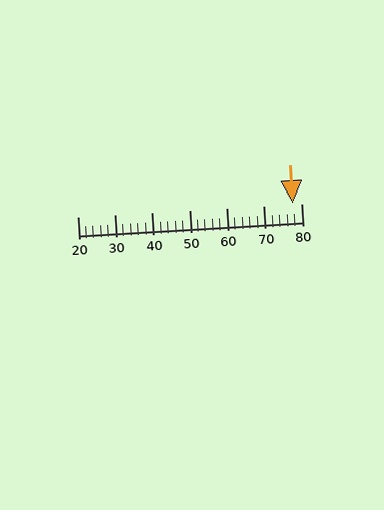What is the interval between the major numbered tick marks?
The major tick marks are spaced 10 units apart.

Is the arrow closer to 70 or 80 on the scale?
The arrow is closer to 80.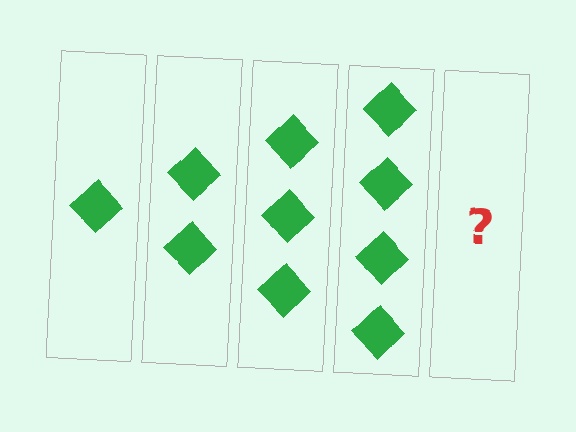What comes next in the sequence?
The next element should be 5 diamonds.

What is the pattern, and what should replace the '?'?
The pattern is that each step adds one more diamond. The '?' should be 5 diamonds.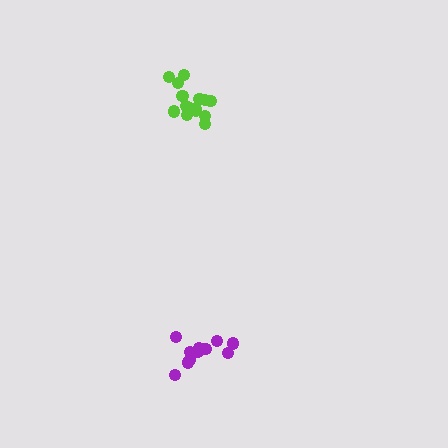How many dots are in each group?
Group 1: 15 dots, Group 2: 12 dots (27 total).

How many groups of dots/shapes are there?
There are 2 groups.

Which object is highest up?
The lime cluster is topmost.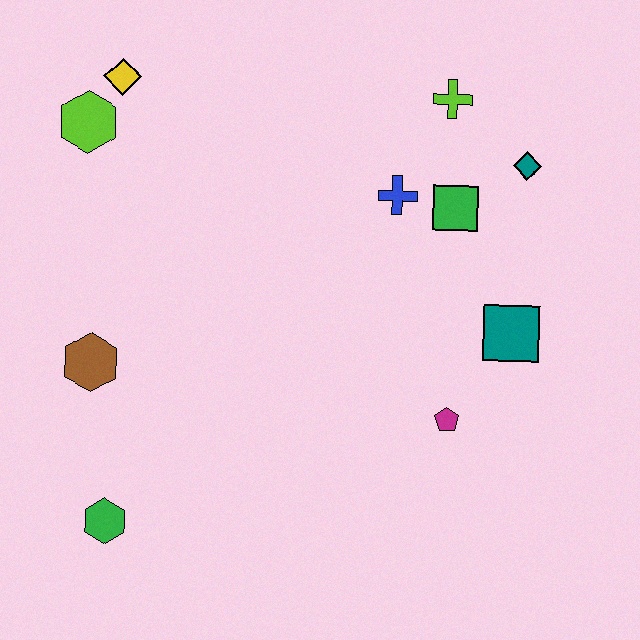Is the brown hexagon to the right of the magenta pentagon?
No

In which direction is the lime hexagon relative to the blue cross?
The lime hexagon is to the left of the blue cross.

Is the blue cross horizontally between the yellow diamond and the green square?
Yes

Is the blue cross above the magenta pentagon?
Yes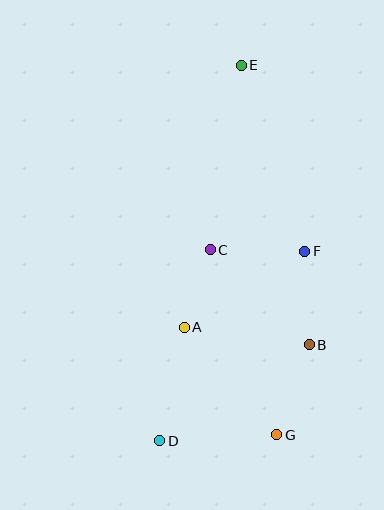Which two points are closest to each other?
Points A and C are closest to each other.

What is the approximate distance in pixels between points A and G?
The distance between A and G is approximately 142 pixels.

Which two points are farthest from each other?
Points D and E are farthest from each other.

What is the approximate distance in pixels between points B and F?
The distance between B and F is approximately 93 pixels.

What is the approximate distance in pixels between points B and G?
The distance between B and G is approximately 96 pixels.